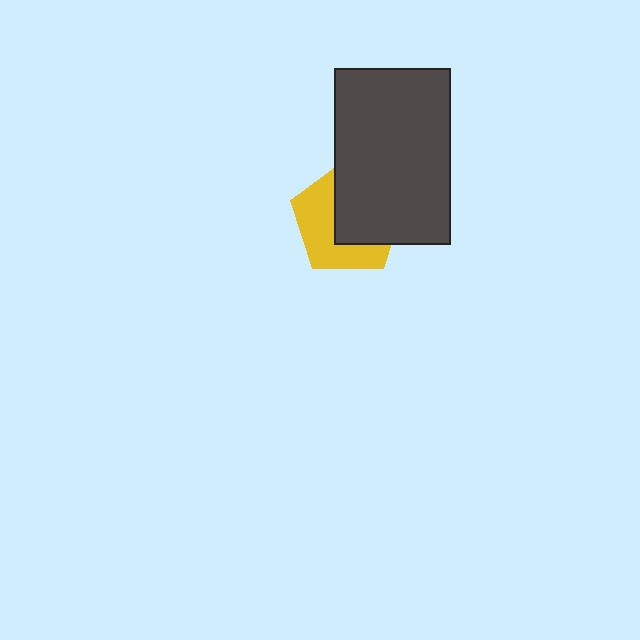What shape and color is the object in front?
The object in front is a dark gray rectangle.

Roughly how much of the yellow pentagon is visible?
About half of it is visible (roughly 47%).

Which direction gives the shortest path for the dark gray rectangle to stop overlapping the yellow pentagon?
Moving toward the upper-right gives the shortest separation.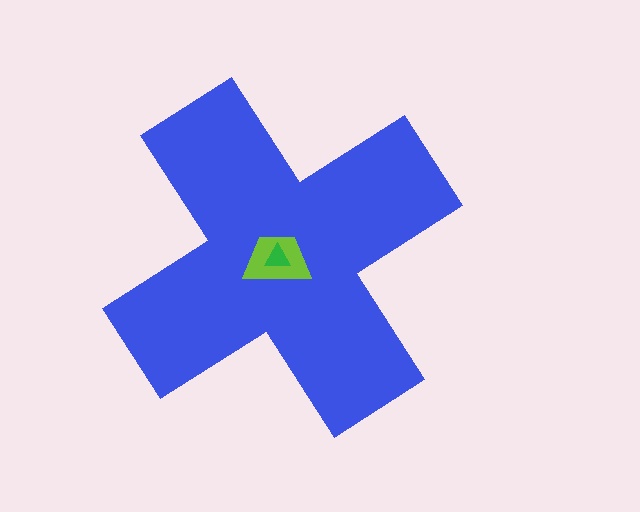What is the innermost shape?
The green triangle.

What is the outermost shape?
The blue cross.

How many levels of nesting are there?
3.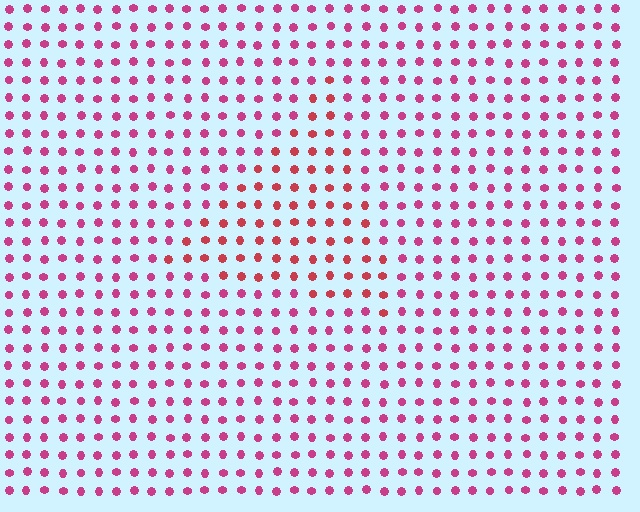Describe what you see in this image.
The image is filled with small magenta elements in a uniform arrangement. A triangle-shaped region is visible where the elements are tinted to a slightly different hue, forming a subtle color boundary.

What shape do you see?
I see a triangle.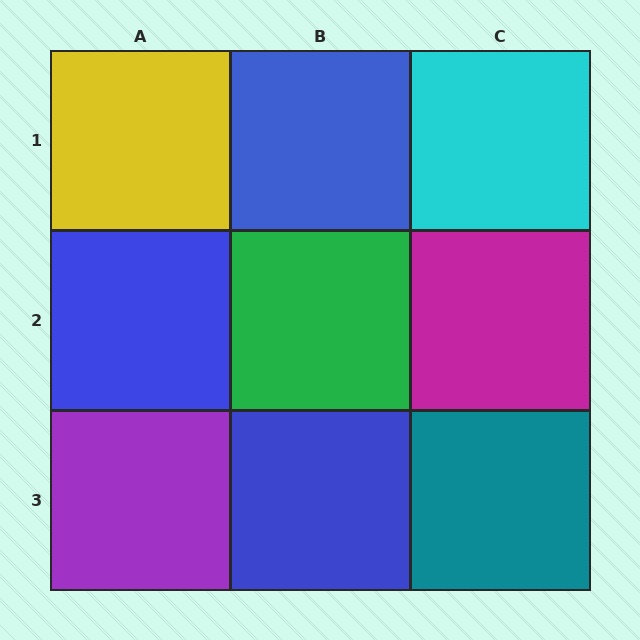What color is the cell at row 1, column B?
Blue.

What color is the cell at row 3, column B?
Blue.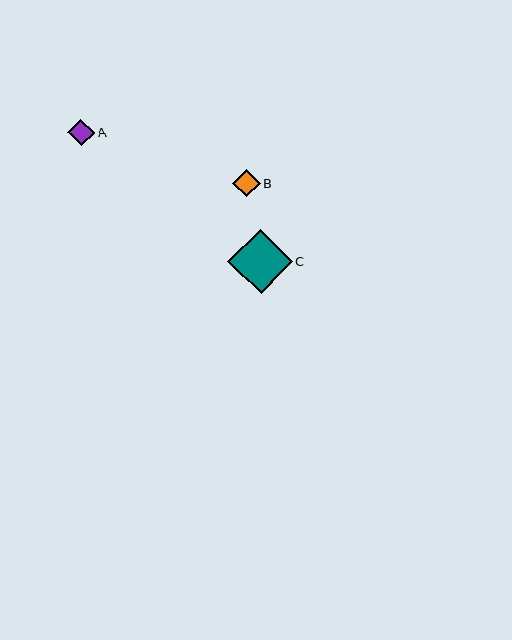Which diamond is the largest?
Diamond C is the largest with a size of approximately 64 pixels.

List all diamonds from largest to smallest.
From largest to smallest: C, B, A.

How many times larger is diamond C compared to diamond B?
Diamond C is approximately 2.4 times the size of diamond B.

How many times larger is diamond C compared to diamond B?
Diamond C is approximately 2.4 times the size of diamond B.